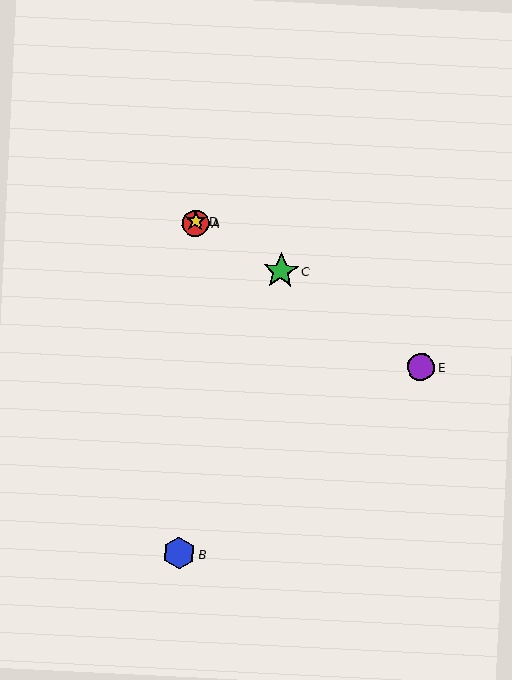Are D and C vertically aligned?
No, D is at x≈196 and C is at x≈281.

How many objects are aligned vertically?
3 objects (A, B, D) are aligned vertically.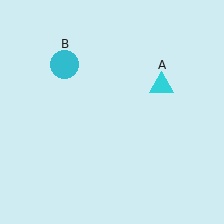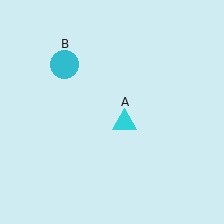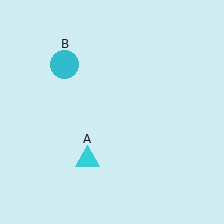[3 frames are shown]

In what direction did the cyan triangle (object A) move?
The cyan triangle (object A) moved down and to the left.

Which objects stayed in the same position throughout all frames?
Cyan circle (object B) remained stationary.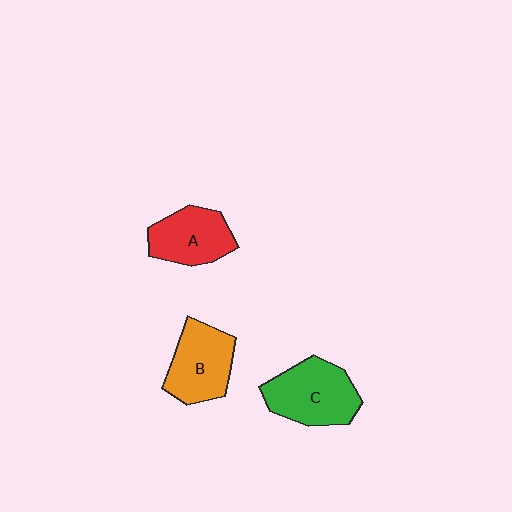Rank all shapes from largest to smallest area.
From largest to smallest: C (green), B (orange), A (red).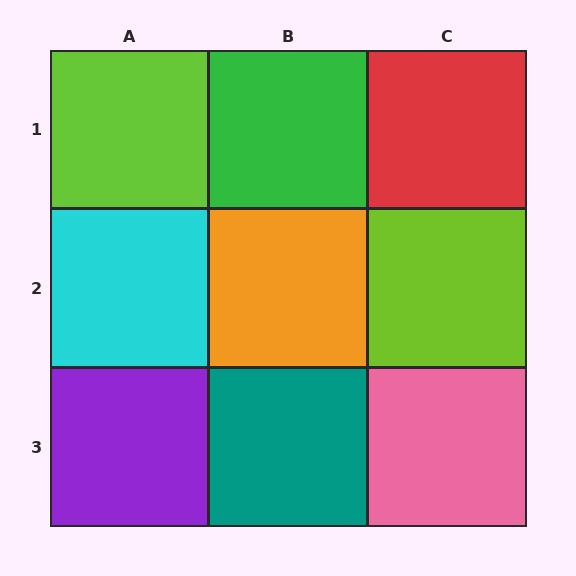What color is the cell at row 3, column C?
Pink.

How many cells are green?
1 cell is green.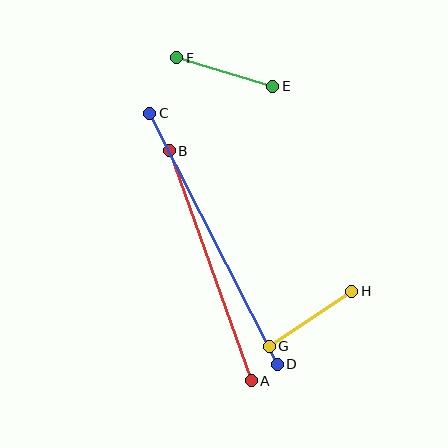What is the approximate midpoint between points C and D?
The midpoint is at approximately (213, 239) pixels.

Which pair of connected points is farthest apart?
Points C and D are farthest apart.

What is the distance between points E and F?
The distance is approximately 100 pixels.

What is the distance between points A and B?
The distance is approximately 244 pixels.